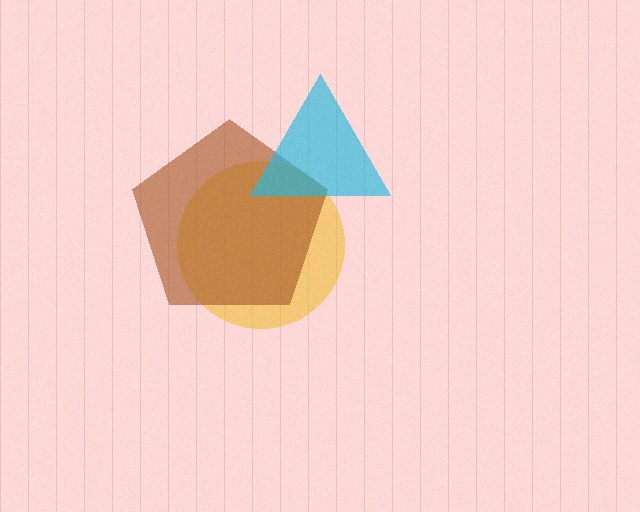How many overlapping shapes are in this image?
There are 3 overlapping shapes in the image.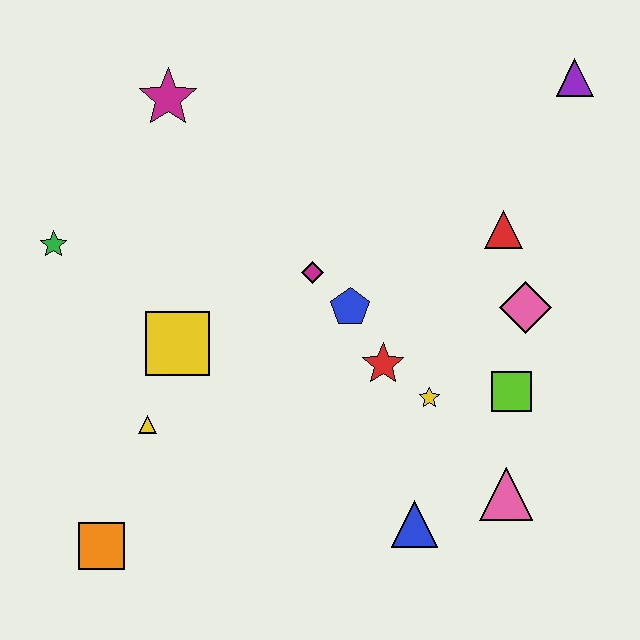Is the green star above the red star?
Yes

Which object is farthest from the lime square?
The green star is farthest from the lime square.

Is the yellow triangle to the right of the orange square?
Yes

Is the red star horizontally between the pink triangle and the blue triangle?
No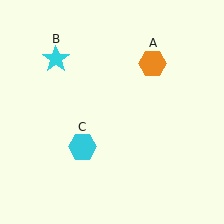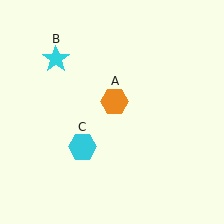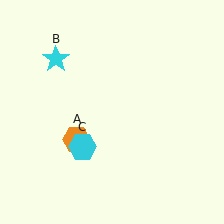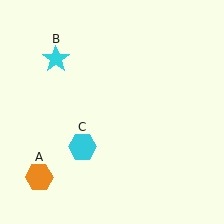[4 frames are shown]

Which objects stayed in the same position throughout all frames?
Cyan star (object B) and cyan hexagon (object C) remained stationary.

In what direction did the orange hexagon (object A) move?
The orange hexagon (object A) moved down and to the left.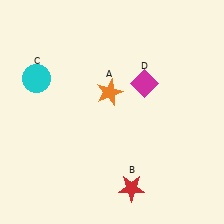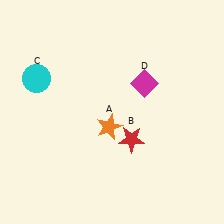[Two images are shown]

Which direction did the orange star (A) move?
The orange star (A) moved down.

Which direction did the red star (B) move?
The red star (B) moved up.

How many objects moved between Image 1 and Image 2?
2 objects moved between the two images.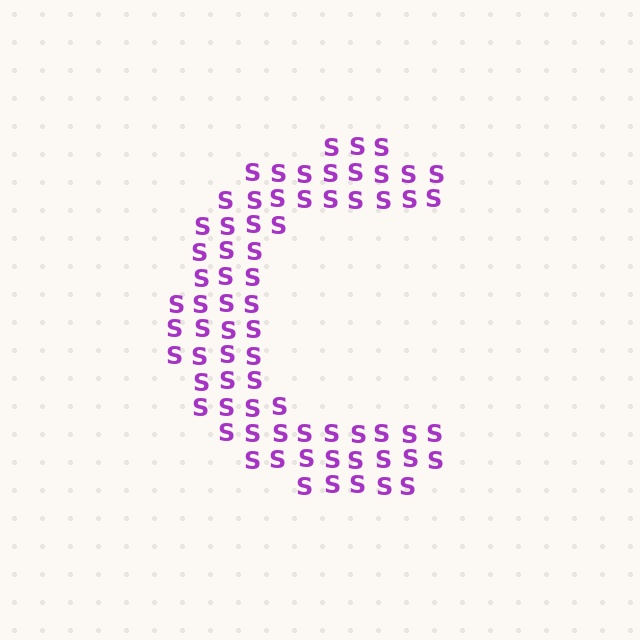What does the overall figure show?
The overall figure shows the letter C.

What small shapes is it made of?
It is made of small letter S's.